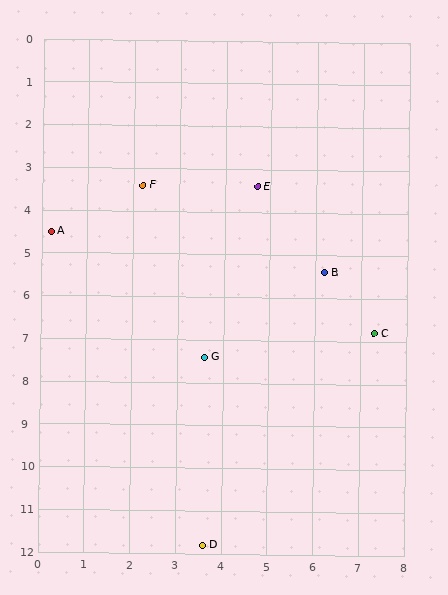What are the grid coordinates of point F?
Point F is at approximately (2.2, 3.4).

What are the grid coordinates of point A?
Point A is at approximately (0.2, 4.5).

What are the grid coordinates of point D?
Point D is at approximately (3.6, 11.8).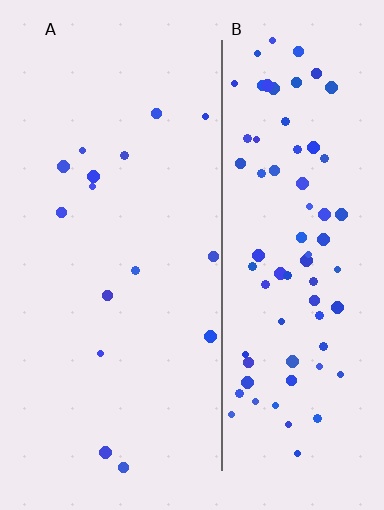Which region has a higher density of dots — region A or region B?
B (the right).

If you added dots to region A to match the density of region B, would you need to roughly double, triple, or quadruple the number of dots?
Approximately quadruple.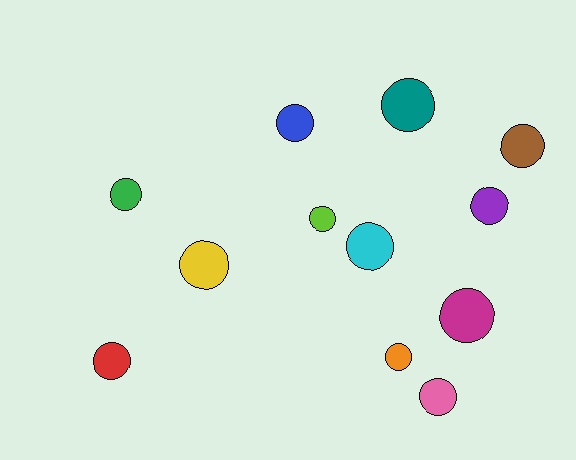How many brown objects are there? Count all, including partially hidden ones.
There is 1 brown object.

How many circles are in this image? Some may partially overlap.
There are 12 circles.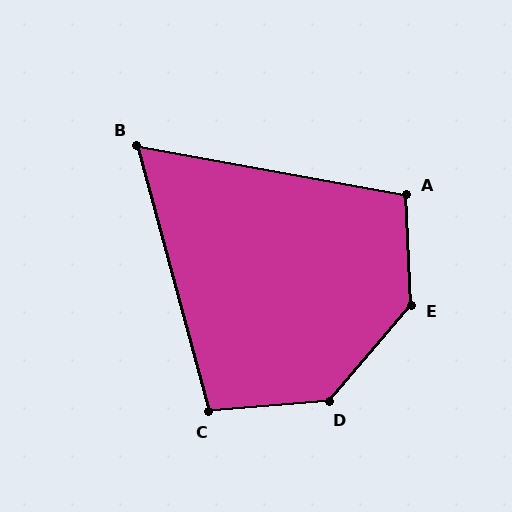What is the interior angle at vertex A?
Approximately 102 degrees (obtuse).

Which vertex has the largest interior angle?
E, at approximately 137 degrees.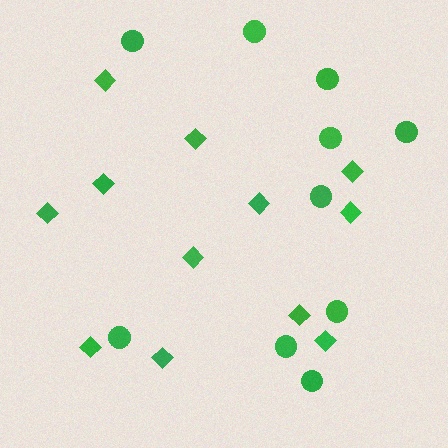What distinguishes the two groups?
There are 2 groups: one group of circles (10) and one group of diamonds (12).